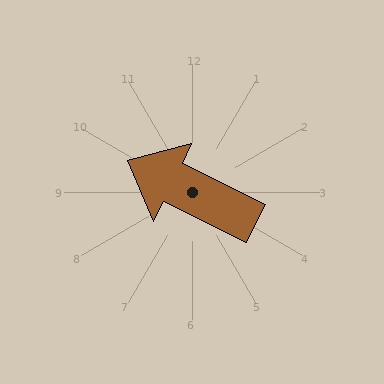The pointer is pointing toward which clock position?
Roughly 10 o'clock.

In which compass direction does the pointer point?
Northwest.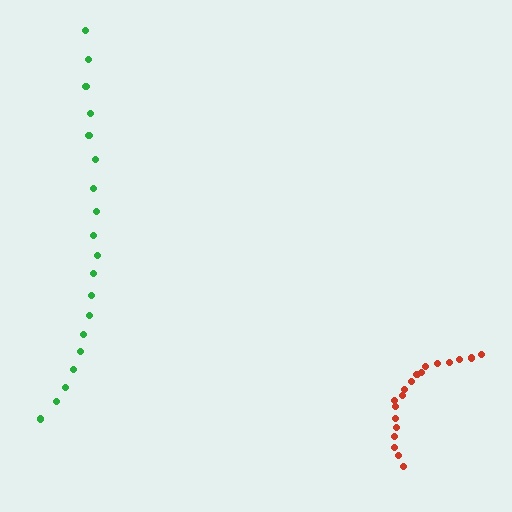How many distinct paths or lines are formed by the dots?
There are 2 distinct paths.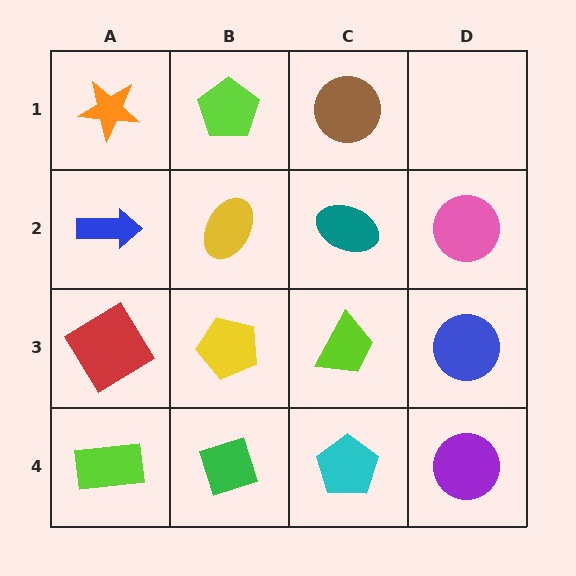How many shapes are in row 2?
4 shapes.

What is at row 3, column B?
A yellow pentagon.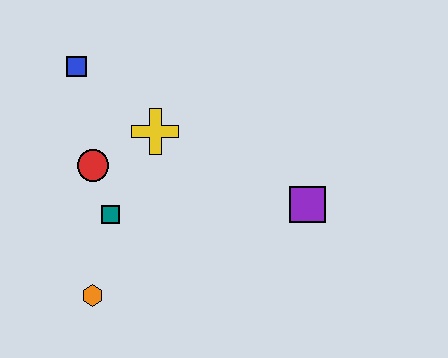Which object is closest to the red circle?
The teal square is closest to the red circle.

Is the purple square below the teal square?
No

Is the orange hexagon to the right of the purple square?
No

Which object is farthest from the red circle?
The purple square is farthest from the red circle.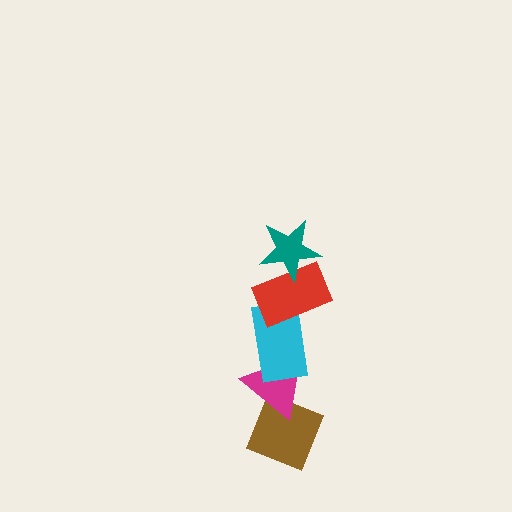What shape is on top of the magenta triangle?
The cyan rectangle is on top of the magenta triangle.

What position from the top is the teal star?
The teal star is 1st from the top.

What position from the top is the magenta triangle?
The magenta triangle is 4th from the top.